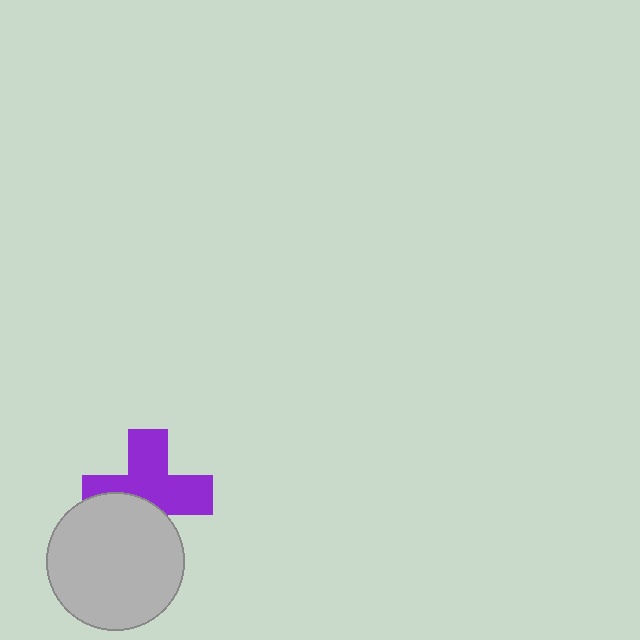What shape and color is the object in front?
The object in front is a light gray circle.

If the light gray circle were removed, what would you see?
You would see the complete purple cross.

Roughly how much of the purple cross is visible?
About half of it is visible (roughly 63%).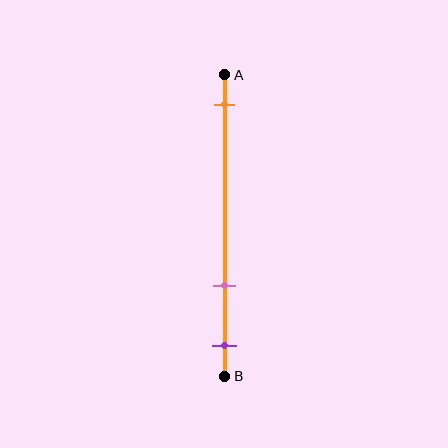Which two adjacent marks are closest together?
The pink and purple marks are the closest adjacent pair.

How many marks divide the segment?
There are 3 marks dividing the segment.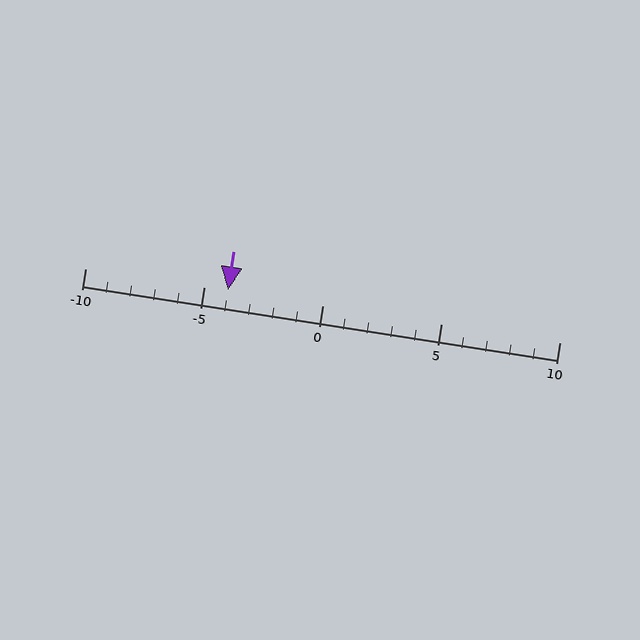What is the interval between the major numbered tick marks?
The major tick marks are spaced 5 units apart.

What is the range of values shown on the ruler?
The ruler shows values from -10 to 10.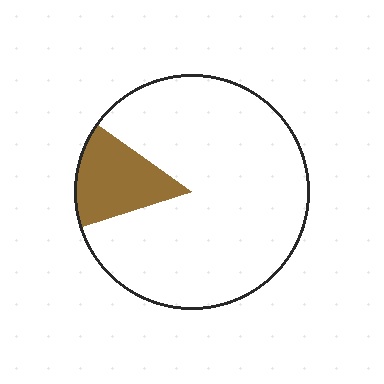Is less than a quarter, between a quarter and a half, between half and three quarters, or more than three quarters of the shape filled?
Less than a quarter.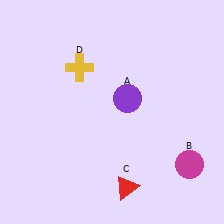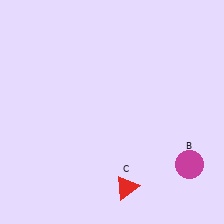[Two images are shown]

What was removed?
The purple circle (A), the yellow cross (D) were removed in Image 2.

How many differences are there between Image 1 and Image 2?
There are 2 differences between the two images.